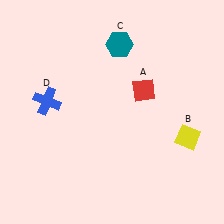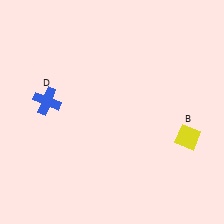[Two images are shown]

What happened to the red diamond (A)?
The red diamond (A) was removed in Image 2. It was in the top-right area of Image 1.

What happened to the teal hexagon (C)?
The teal hexagon (C) was removed in Image 2. It was in the top-right area of Image 1.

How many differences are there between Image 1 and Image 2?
There are 2 differences between the two images.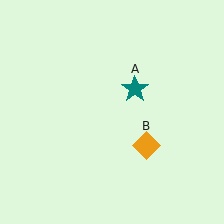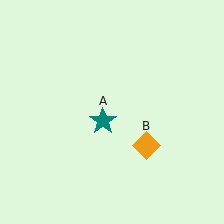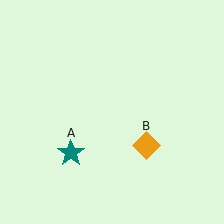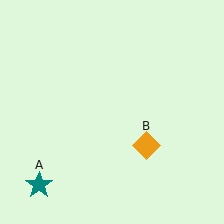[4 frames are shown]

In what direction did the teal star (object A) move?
The teal star (object A) moved down and to the left.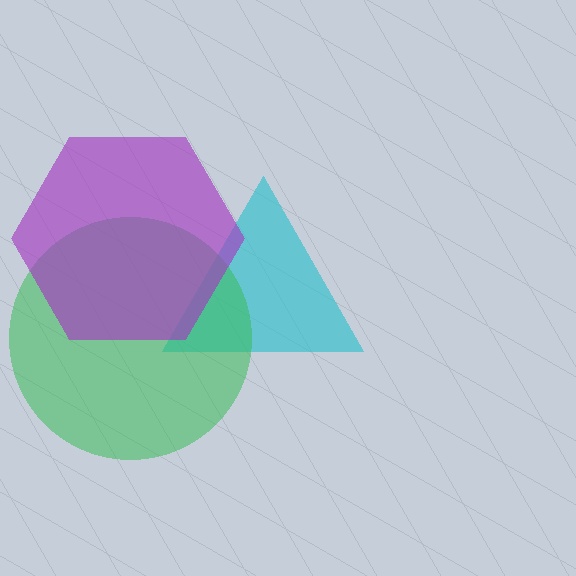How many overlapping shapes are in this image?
There are 3 overlapping shapes in the image.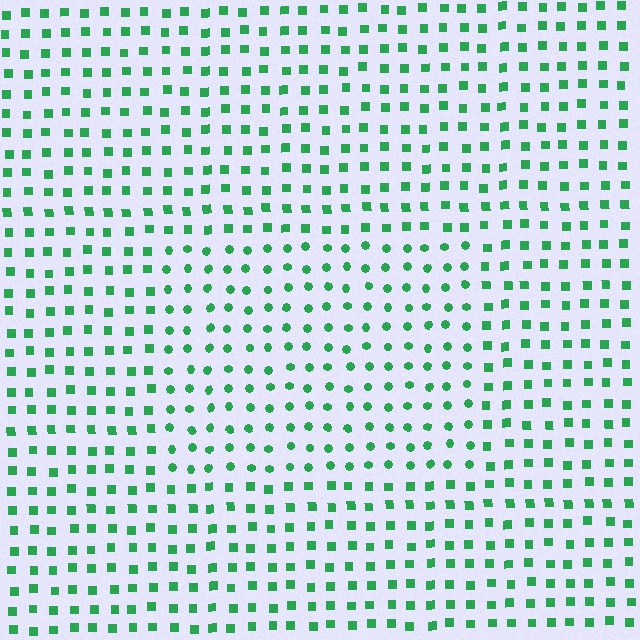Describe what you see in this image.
The image is filled with small green elements arranged in a uniform grid. A rectangle-shaped region contains circles, while the surrounding area contains squares. The boundary is defined purely by the change in element shape.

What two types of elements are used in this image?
The image uses circles inside the rectangle region and squares outside it.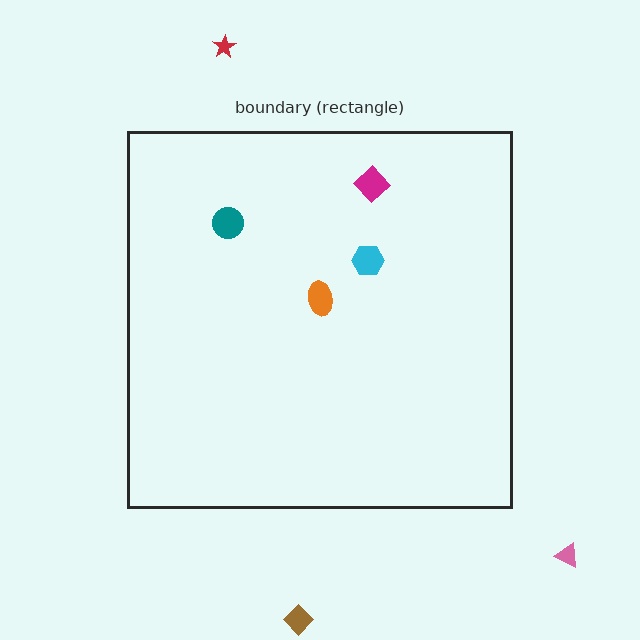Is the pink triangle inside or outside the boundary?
Outside.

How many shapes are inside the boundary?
4 inside, 3 outside.